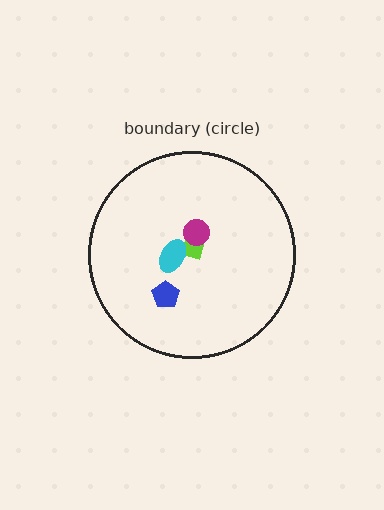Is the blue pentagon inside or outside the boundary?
Inside.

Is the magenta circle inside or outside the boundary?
Inside.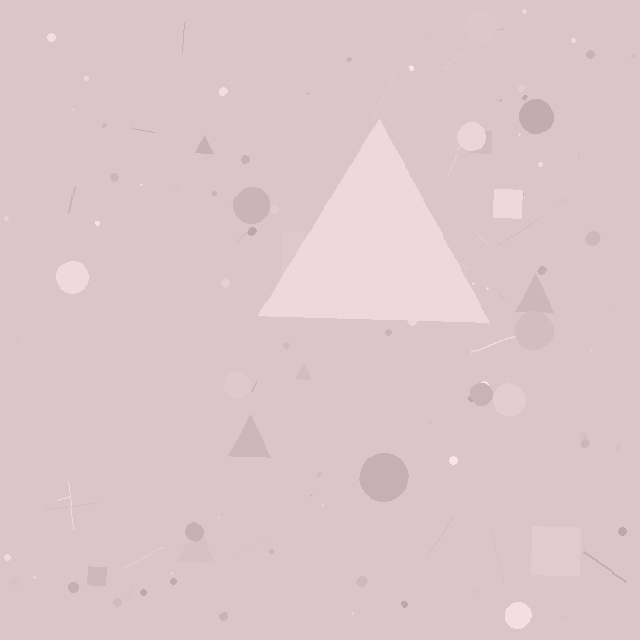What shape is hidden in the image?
A triangle is hidden in the image.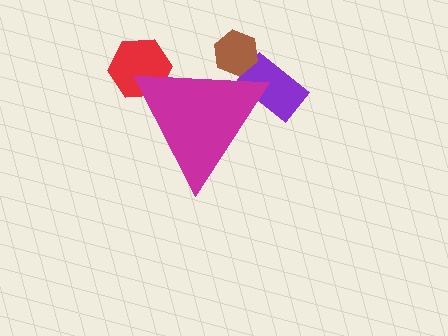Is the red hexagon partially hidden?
Yes, the red hexagon is partially hidden behind the magenta triangle.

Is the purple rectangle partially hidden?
Yes, the purple rectangle is partially hidden behind the magenta triangle.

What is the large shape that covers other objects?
A magenta triangle.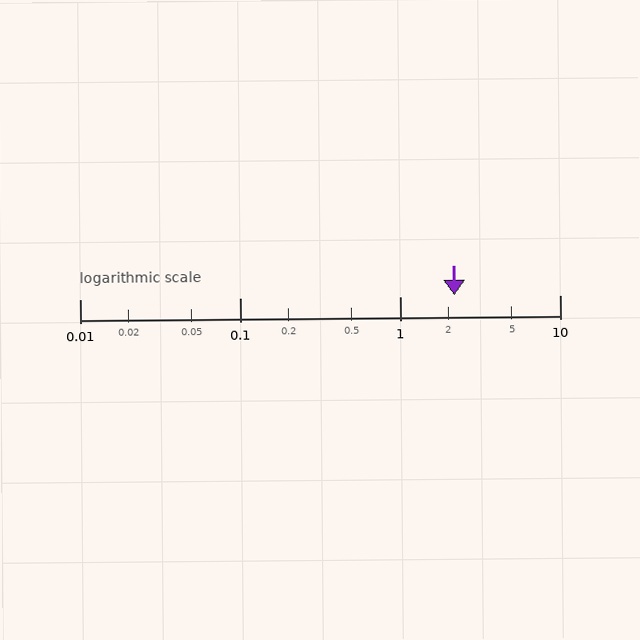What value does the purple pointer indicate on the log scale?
The pointer indicates approximately 2.2.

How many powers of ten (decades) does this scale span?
The scale spans 3 decades, from 0.01 to 10.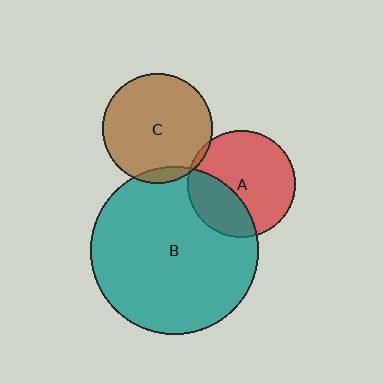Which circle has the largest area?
Circle B (teal).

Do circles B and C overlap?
Yes.